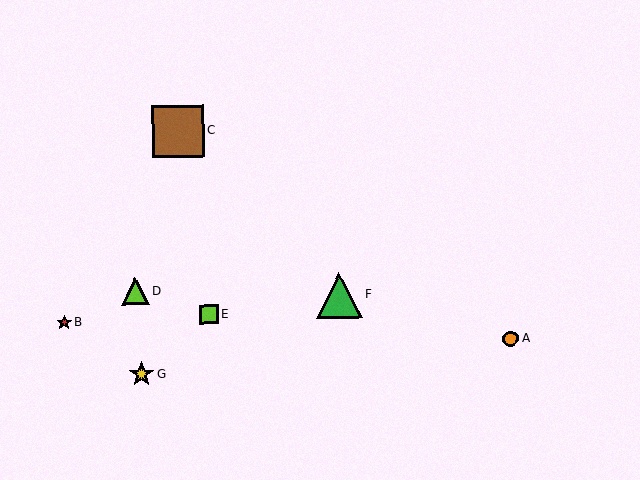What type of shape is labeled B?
Shape B is a red star.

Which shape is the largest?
The brown square (labeled C) is the largest.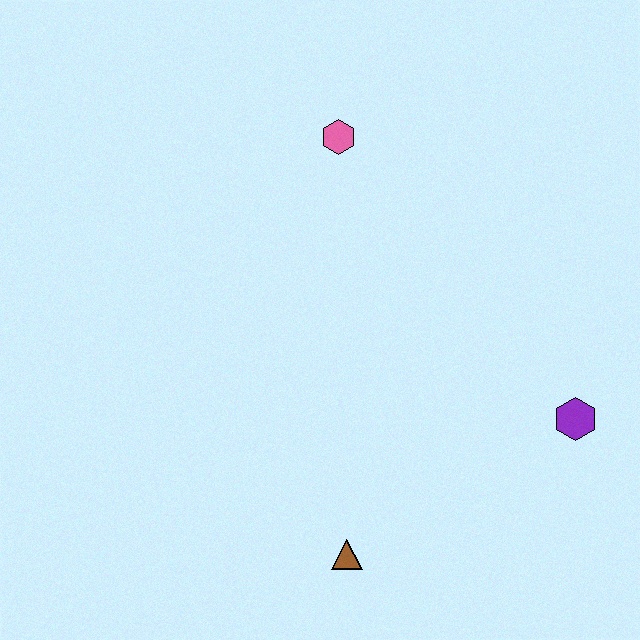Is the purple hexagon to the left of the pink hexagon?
No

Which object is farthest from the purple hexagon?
The pink hexagon is farthest from the purple hexagon.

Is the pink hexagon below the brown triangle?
No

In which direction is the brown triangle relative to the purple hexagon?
The brown triangle is to the left of the purple hexagon.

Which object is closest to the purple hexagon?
The brown triangle is closest to the purple hexagon.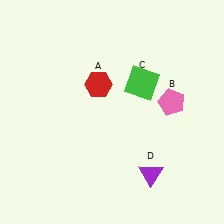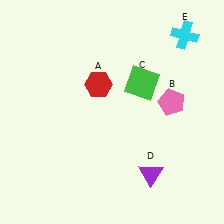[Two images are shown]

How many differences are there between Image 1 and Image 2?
There is 1 difference between the two images.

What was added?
A cyan cross (E) was added in Image 2.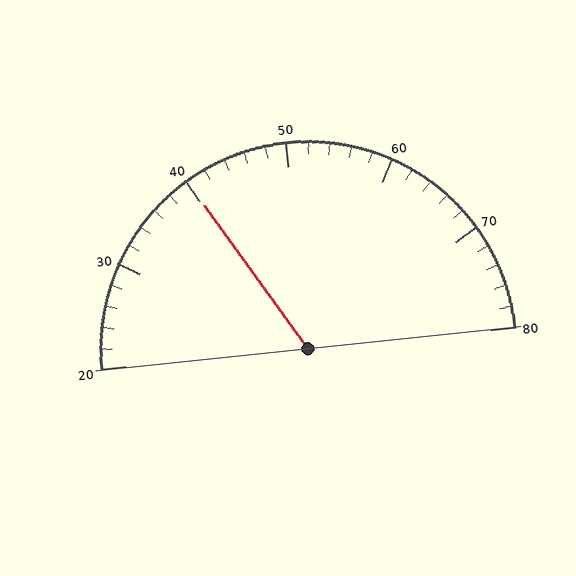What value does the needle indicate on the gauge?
The needle indicates approximately 40.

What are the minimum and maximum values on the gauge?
The gauge ranges from 20 to 80.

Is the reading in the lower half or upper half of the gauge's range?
The reading is in the lower half of the range (20 to 80).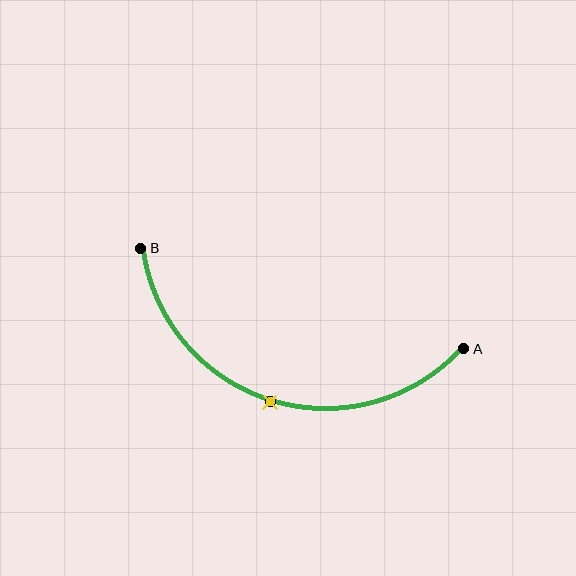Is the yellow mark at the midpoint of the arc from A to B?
Yes. The yellow mark lies on the arc at equal arc-length from both A and B — it is the arc midpoint.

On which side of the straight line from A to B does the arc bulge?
The arc bulges below the straight line connecting A and B.